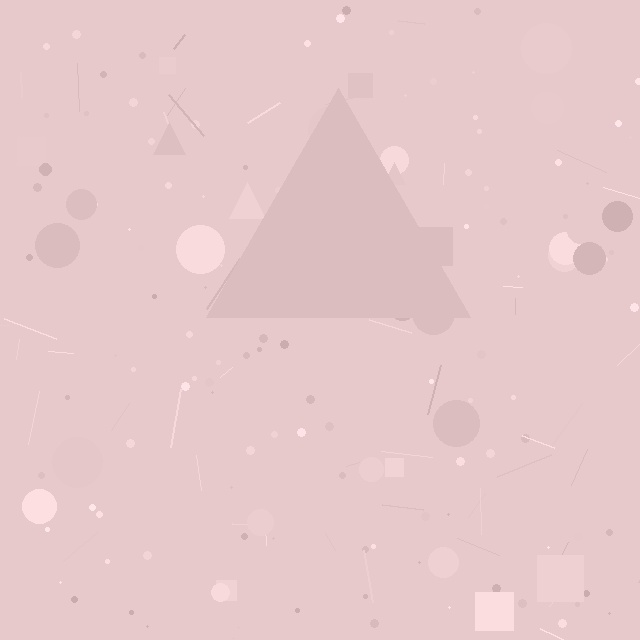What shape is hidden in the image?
A triangle is hidden in the image.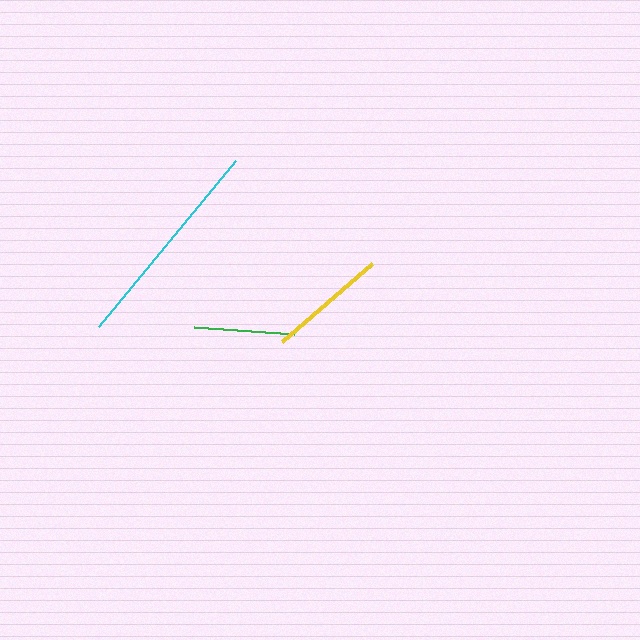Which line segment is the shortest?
The green line is the shortest at approximately 101 pixels.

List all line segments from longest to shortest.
From longest to shortest: cyan, yellow, green.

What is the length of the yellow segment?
The yellow segment is approximately 119 pixels long.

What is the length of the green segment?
The green segment is approximately 101 pixels long.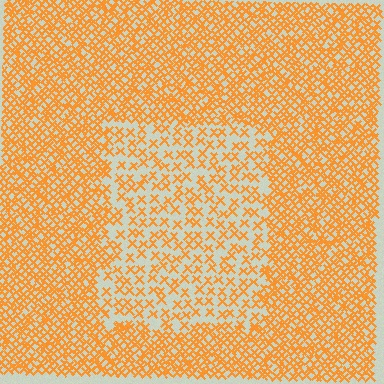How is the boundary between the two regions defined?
The boundary is defined by a change in element density (approximately 2.2x ratio). All elements are the same color, size, and shape.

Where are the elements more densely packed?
The elements are more densely packed outside the rectangle boundary.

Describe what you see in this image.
The image contains small orange elements arranged at two different densities. A rectangle-shaped region is visible where the elements are less densely packed than the surrounding area.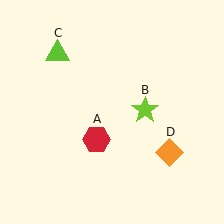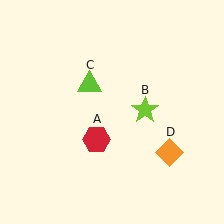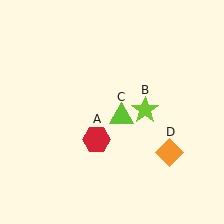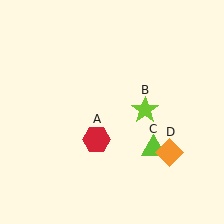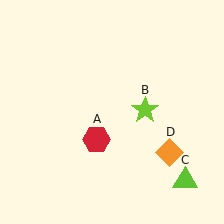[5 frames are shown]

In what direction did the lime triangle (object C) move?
The lime triangle (object C) moved down and to the right.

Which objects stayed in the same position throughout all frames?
Red hexagon (object A) and lime star (object B) and orange diamond (object D) remained stationary.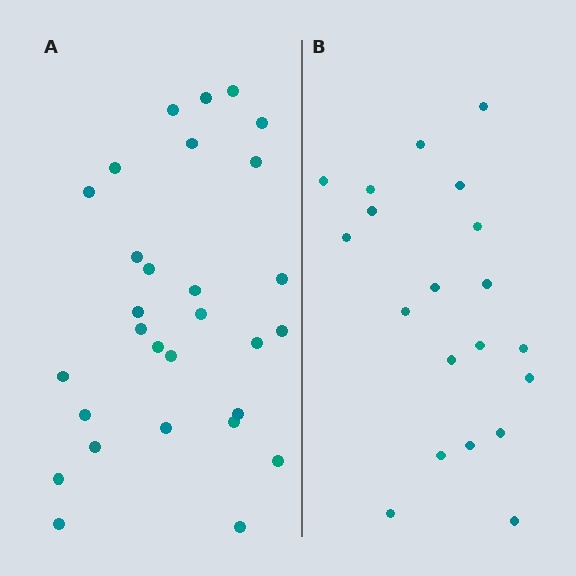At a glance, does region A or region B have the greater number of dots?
Region A (the left region) has more dots.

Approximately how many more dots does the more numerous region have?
Region A has roughly 8 or so more dots than region B.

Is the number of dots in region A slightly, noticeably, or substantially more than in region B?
Region A has substantially more. The ratio is roughly 1.4 to 1.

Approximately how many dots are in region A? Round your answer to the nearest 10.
About 30 dots. (The exact count is 29, which rounds to 30.)